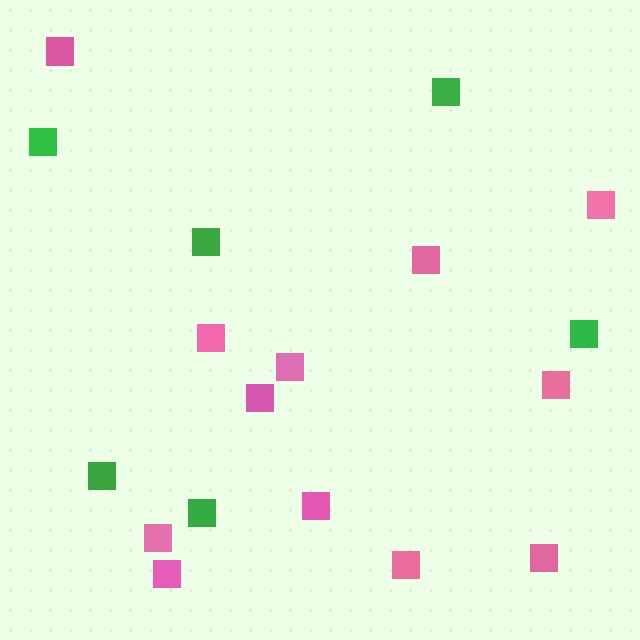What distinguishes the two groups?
There are 2 groups: one group of pink squares (12) and one group of green squares (6).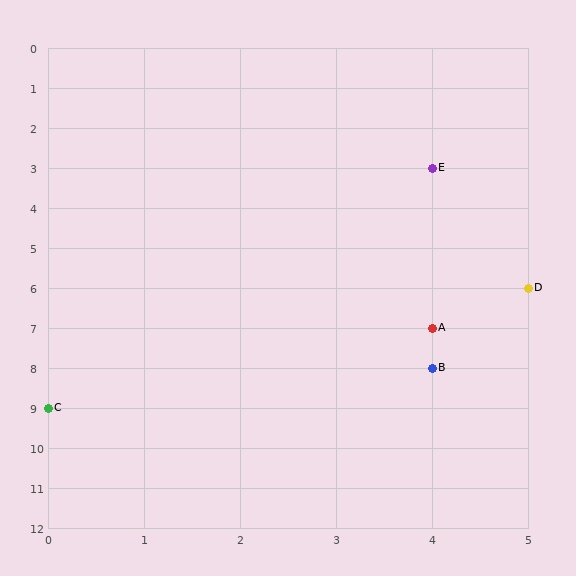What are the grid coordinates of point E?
Point E is at grid coordinates (4, 3).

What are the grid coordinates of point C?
Point C is at grid coordinates (0, 9).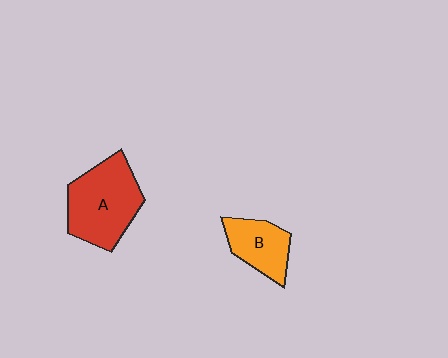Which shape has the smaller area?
Shape B (orange).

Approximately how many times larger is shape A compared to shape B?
Approximately 1.7 times.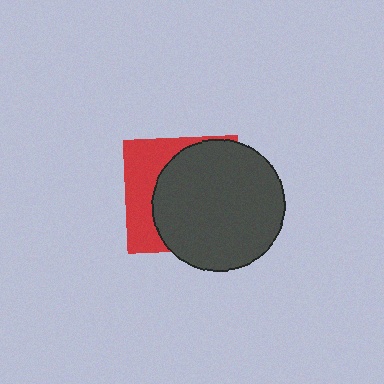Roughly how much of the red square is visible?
A small part of it is visible (roughly 34%).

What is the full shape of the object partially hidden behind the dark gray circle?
The partially hidden object is a red square.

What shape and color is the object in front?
The object in front is a dark gray circle.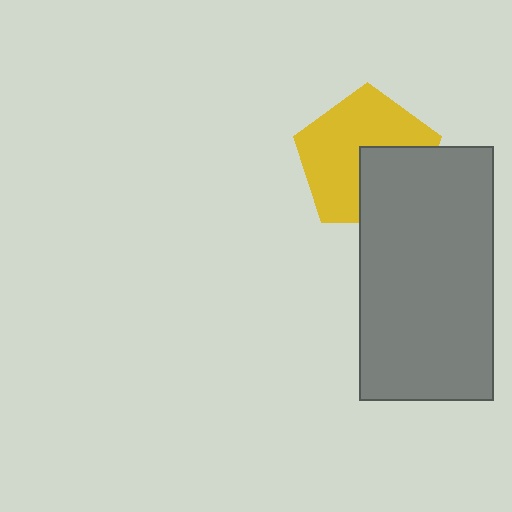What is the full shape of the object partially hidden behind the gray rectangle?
The partially hidden object is a yellow pentagon.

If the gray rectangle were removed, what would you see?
You would see the complete yellow pentagon.